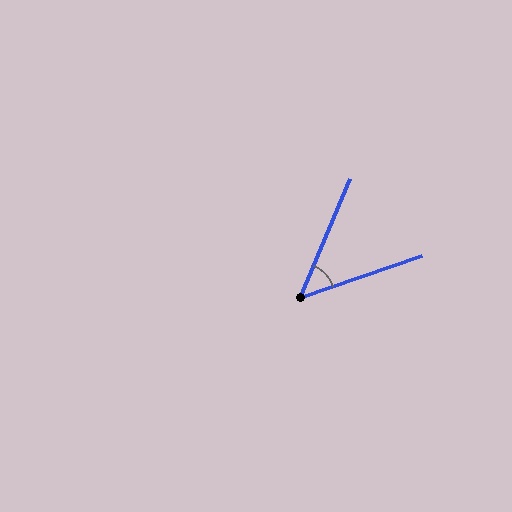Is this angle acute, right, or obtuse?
It is acute.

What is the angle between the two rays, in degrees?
Approximately 48 degrees.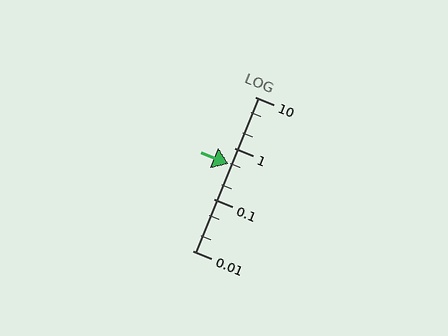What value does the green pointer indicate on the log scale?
The pointer indicates approximately 0.48.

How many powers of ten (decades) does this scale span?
The scale spans 3 decades, from 0.01 to 10.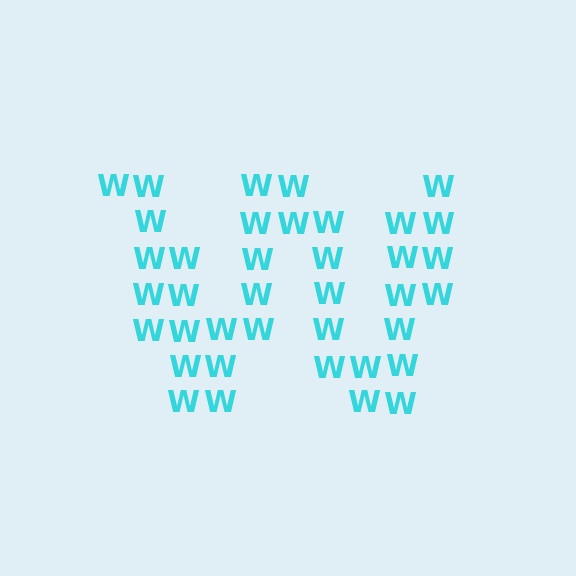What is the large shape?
The large shape is the letter W.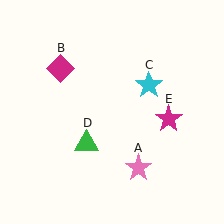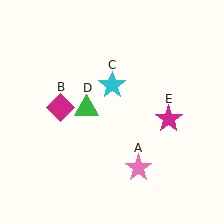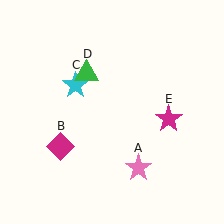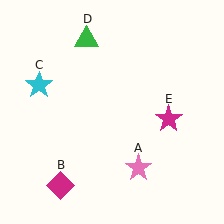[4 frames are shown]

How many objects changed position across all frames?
3 objects changed position: magenta diamond (object B), cyan star (object C), green triangle (object D).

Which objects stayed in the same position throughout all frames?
Pink star (object A) and magenta star (object E) remained stationary.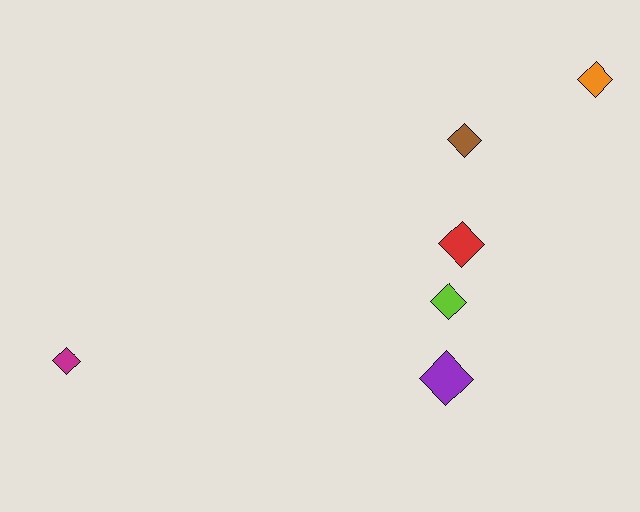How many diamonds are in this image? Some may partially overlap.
There are 6 diamonds.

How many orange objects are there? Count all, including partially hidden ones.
There is 1 orange object.